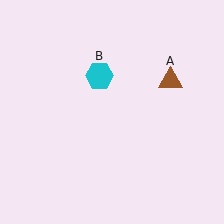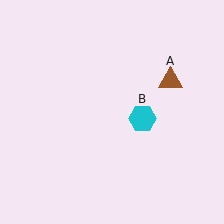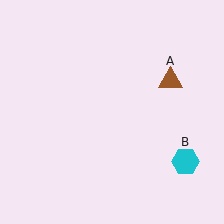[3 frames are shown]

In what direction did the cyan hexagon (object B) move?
The cyan hexagon (object B) moved down and to the right.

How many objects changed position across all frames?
1 object changed position: cyan hexagon (object B).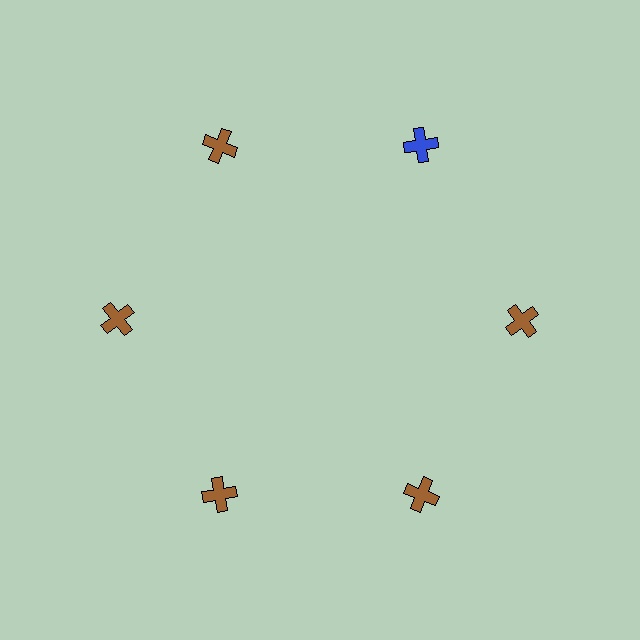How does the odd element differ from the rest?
It has a different color: blue instead of brown.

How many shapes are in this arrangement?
There are 6 shapes arranged in a ring pattern.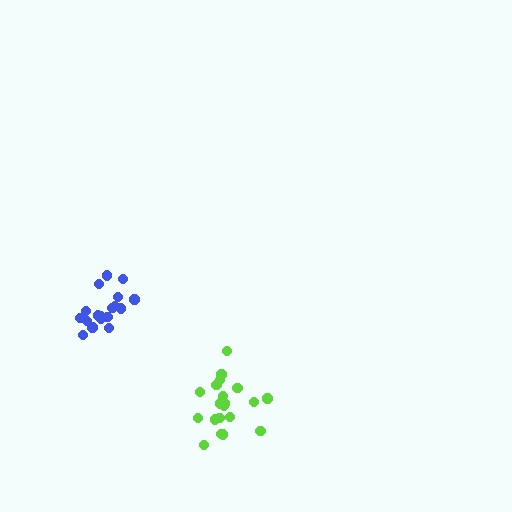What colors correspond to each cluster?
The clusters are colored: blue, lime.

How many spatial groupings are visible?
There are 2 spatial groupings.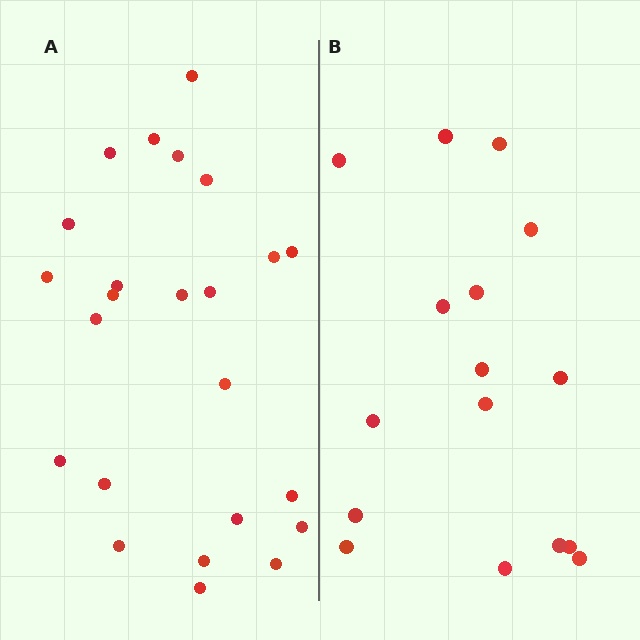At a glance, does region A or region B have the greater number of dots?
Region A (the left region) has more dots.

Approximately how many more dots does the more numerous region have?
Region A has roughly 8 or so more dots than region B.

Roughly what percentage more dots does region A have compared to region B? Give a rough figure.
About 50% more.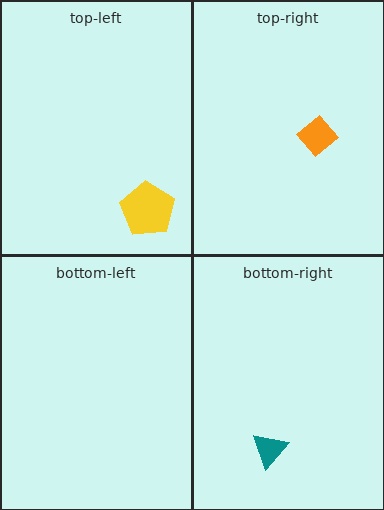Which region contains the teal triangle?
The bottom-right region.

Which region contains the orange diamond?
The top-right region.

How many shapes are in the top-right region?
1.